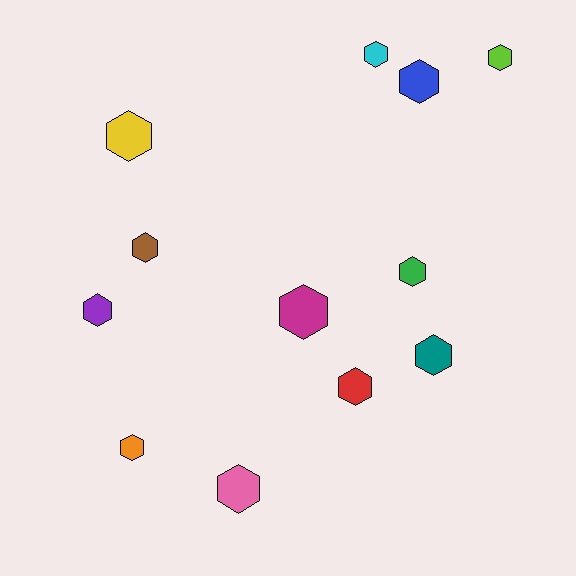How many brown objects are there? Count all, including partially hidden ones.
There is 1 brown object.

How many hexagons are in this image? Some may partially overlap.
There are 12 hexagons.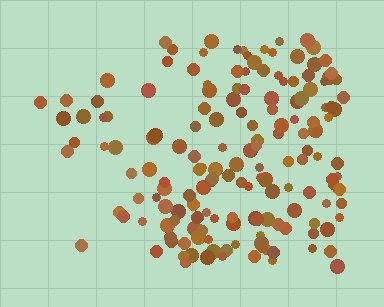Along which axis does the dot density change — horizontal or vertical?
Horizontal.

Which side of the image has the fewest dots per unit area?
The left.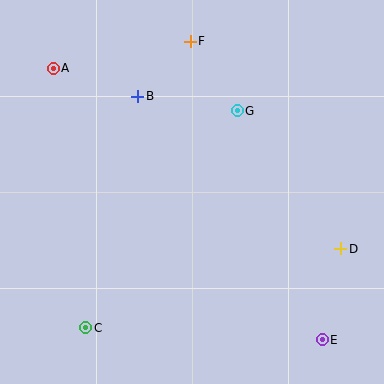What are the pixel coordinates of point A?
Point A is at (53, 68).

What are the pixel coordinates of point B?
Point B is at (138, 96).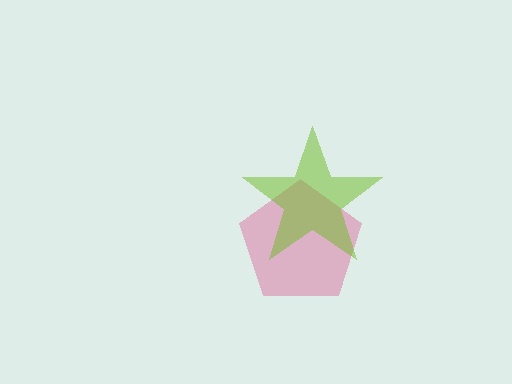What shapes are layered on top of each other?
The layered shapes are: a pink pentagon, a lime star.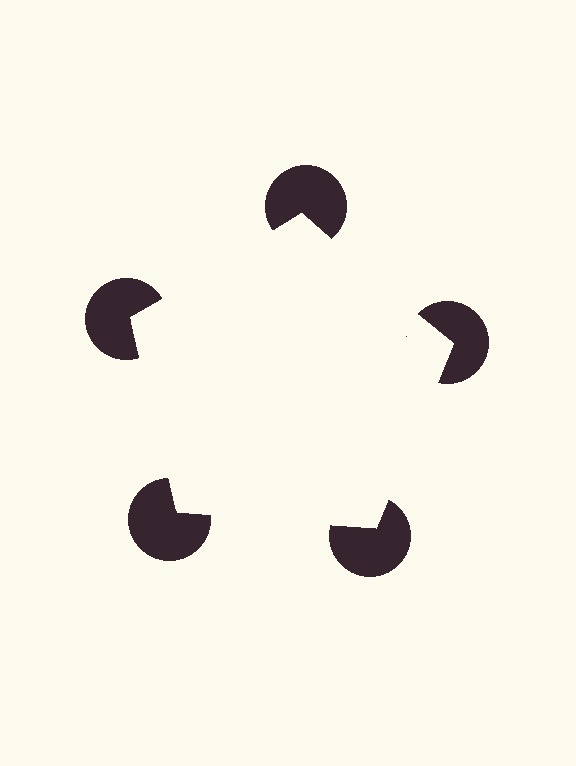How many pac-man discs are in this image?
There are 5 — one at each vertex of the illusory pentagon.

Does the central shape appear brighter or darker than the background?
It typically appears slightly brighter than the background, even though no actual brightness change is drawn.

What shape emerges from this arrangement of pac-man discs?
An illusory pentagon — its edges are inferred from the aligned wedge cuts in the pac-man discs, not physically drawn.